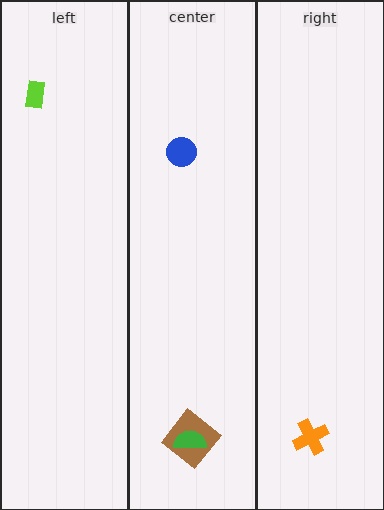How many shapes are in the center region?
3.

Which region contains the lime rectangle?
The left region.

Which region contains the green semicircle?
The center region.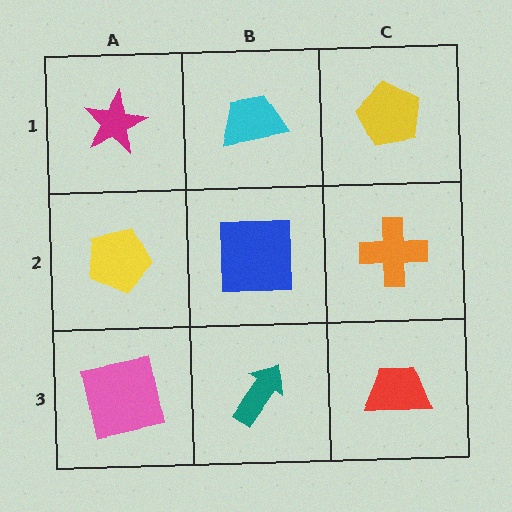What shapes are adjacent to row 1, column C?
An orange cross (row 2, column C), a cyan trapezoid (row 1, column B).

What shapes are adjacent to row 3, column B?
A blue square (row 2, column B), a pink square (row 3, column A), a red trapezoid (row 3, column C).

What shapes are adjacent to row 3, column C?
An orange cross (row 2, column C), a teal arrow (row 3, column B).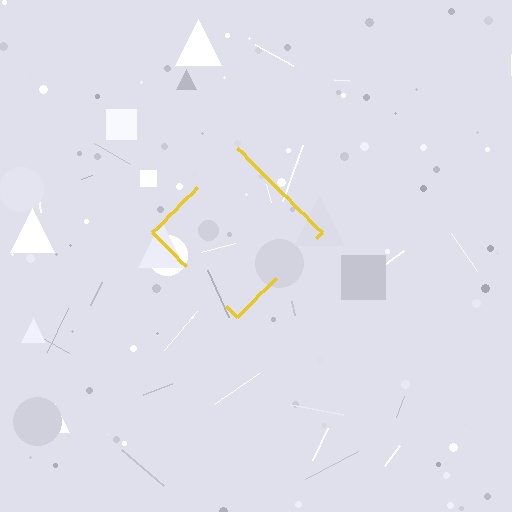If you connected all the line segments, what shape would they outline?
They would outline a diamond.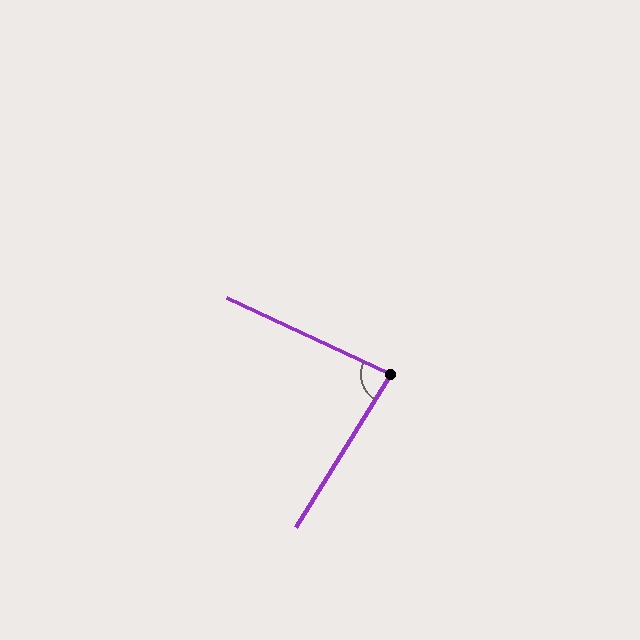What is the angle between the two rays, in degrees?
Approximately 83 degrees.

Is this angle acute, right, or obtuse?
It is acute.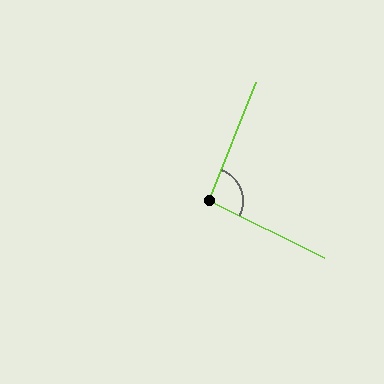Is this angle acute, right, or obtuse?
It is approximately a right angle.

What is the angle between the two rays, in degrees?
Approximately 95 degrees.